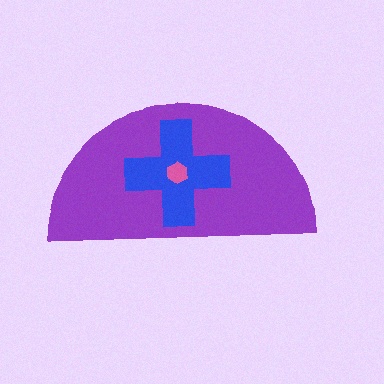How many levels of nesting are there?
3.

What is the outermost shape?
The purple semicircle.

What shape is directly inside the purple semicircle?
The blue cross.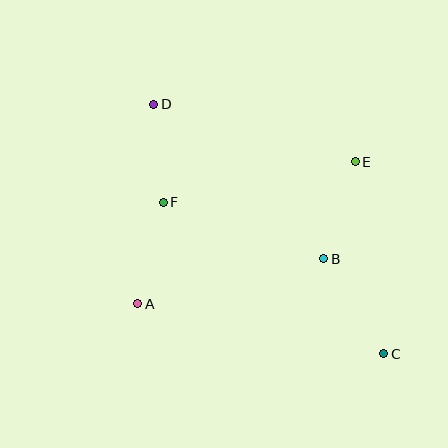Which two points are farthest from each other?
Points C and D are farthest from each other.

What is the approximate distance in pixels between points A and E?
The distance between A and E is approximately 260 pixels.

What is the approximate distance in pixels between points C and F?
The distance between C and F is approximately 268 pixels.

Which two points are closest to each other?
Points D and F are closest to each other.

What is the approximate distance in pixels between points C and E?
The distance between C and E is approximately 194 pixels.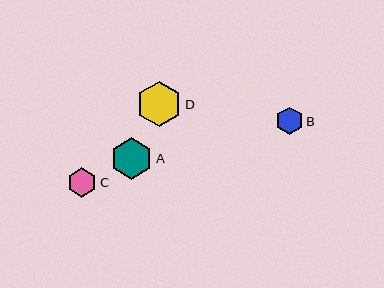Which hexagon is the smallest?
Hexagon B is the smallest with a size of approximately 27 pixels.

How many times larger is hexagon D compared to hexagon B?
Hexagon D is approximately 1.7 times the size of hexagon B.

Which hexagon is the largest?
Hexagon D is the largest with a size of approximately 46 pixels.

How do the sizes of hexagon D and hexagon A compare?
Hexagon D and hexagon A are approximately the same size.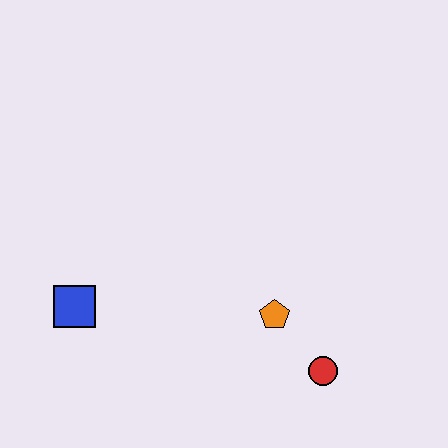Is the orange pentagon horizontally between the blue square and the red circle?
Yes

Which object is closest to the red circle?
The orange pentagon is closest to the red circle.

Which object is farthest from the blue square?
The red circle is farthest from the blue square.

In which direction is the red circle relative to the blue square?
The red circle is to the right of the blue square.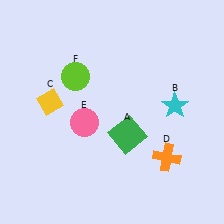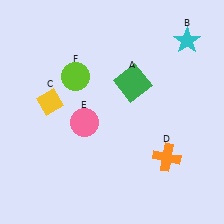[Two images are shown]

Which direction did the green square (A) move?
The green square (A) moved up.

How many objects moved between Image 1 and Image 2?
2 objects moved between the two images.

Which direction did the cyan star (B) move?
The cyan star (B) moved up.